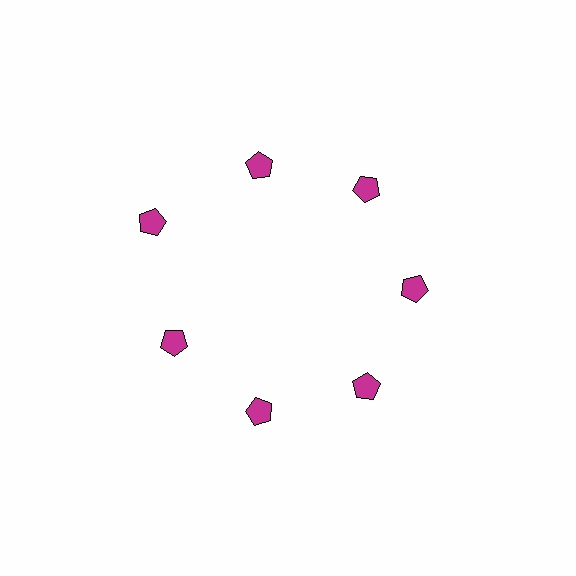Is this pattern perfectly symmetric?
No. The 7 magenta pentagons are arranged in a ring, but one element near the 10 o'clock position is pushed outward from the center, breaking the 7-fold rotational symmetry.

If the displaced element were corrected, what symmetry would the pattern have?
It would have 7-fold rotational symmetry — the pattern would map onto itself every 51 degrees.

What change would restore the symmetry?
The symmetry would be restored by moving it inward, back onto the ring so that all 7 pentagons sit at equal angles and equal distance from the center.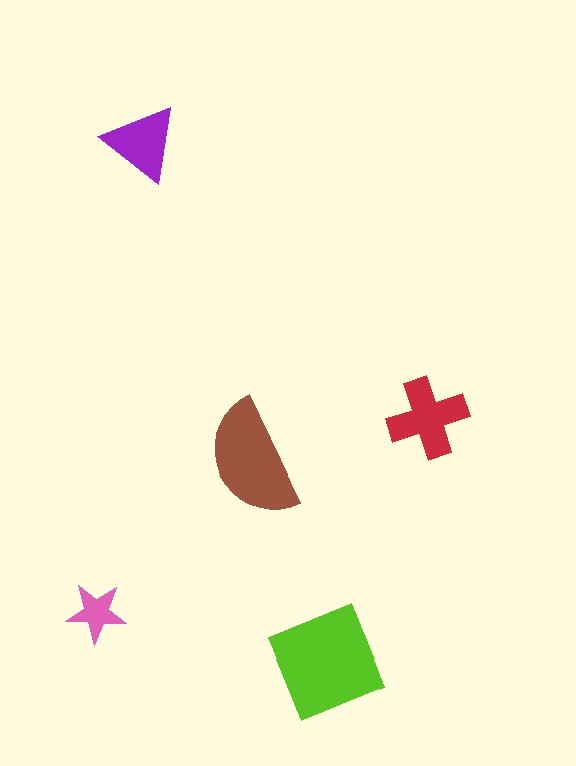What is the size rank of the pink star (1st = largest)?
5th.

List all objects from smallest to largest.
The pink star, the purple triangle, the red cross, the brown semicircle, the lime diamond.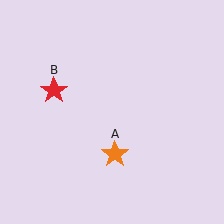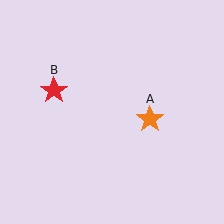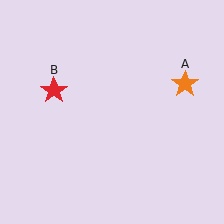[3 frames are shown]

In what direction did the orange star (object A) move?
The orange star (object A) moved up and to the right.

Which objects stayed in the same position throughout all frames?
Red star (object B) remained stationary.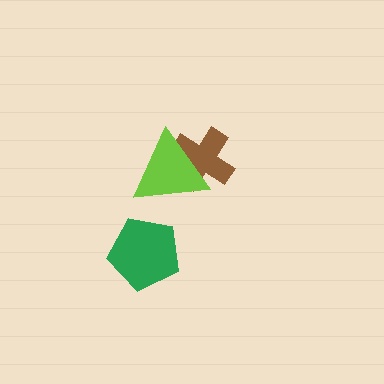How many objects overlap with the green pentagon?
0 objects overlap with the green pentagon.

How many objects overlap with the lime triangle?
1 object overlaps with the lime triangle.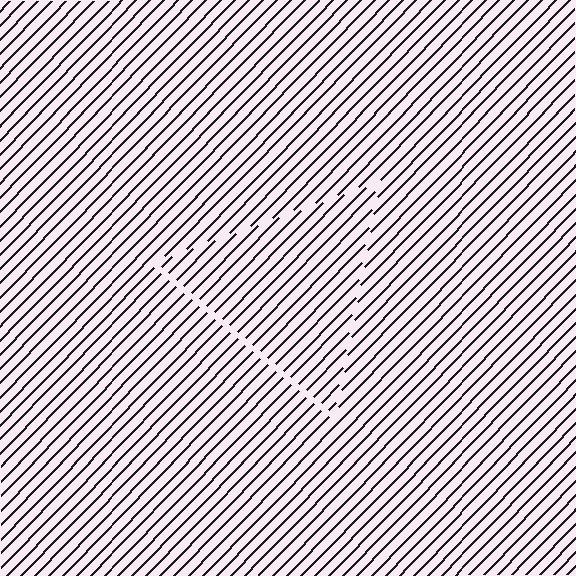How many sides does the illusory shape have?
3 sides — the line-ends trace a triangle.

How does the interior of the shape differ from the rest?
The interior of the shape contains the same grating, shifted by half a period — the contour is defined by the phase discontinuity where line-ends from the inner and outer gratings abut.